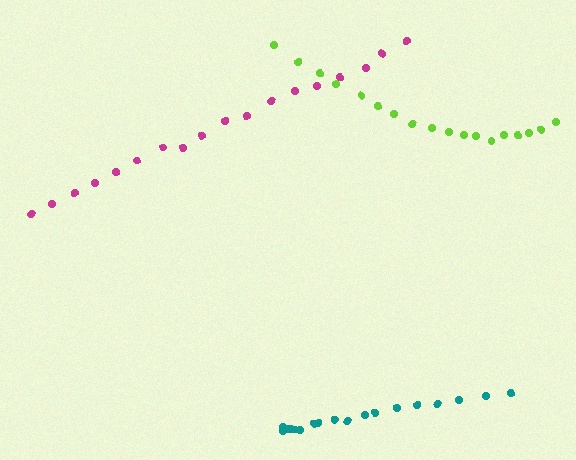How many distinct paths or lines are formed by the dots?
There are 3 distinct paths.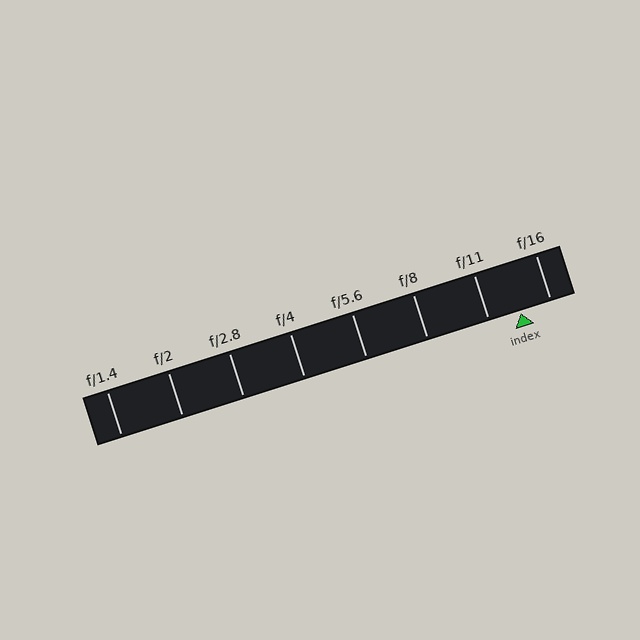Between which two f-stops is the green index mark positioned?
The index mark is between f/11 and f/16.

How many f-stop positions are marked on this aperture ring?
There are 8 f-stop positions marked.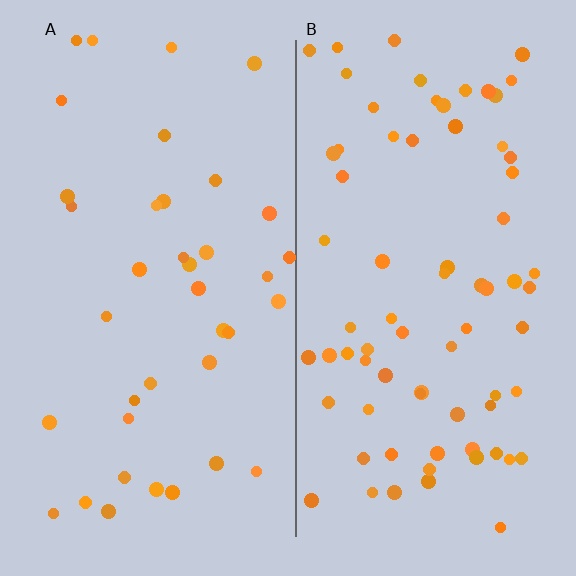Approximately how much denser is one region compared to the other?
Approximately 1.9× — region B over region A.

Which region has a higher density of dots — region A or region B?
B (the right).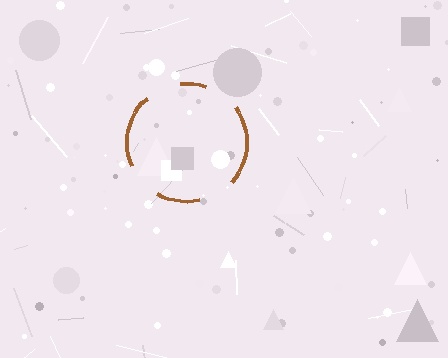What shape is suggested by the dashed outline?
The dashed outline suggests a circle.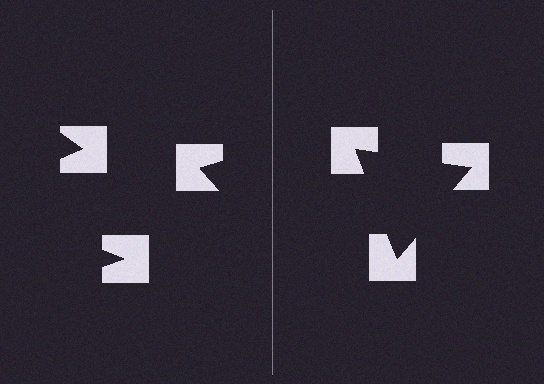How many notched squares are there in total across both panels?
6 — 3 on each side.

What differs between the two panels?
The notched squares are positioned identically on both sides; only the wedge orientations differ. On the right they align to a triangle; on the left they are misaligned.